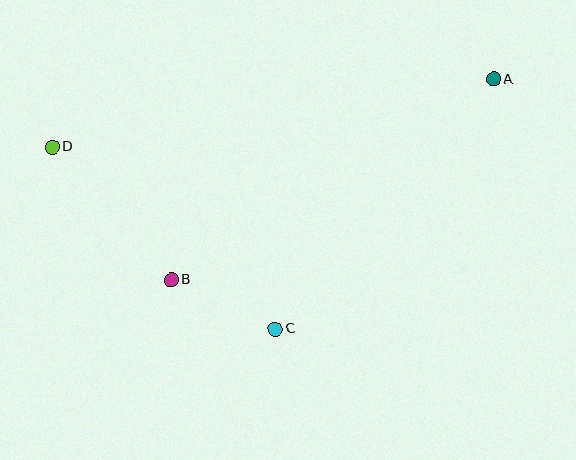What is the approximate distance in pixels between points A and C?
The distance between A and C is approximately 332 pixels.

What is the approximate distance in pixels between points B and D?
The distance between B and D is approximately 178 pixels.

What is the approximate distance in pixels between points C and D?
The distance between C and D is approximately 288 pixels.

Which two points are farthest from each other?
Points A and D are farthest from each other.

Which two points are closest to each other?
Points B and C are closest to each other.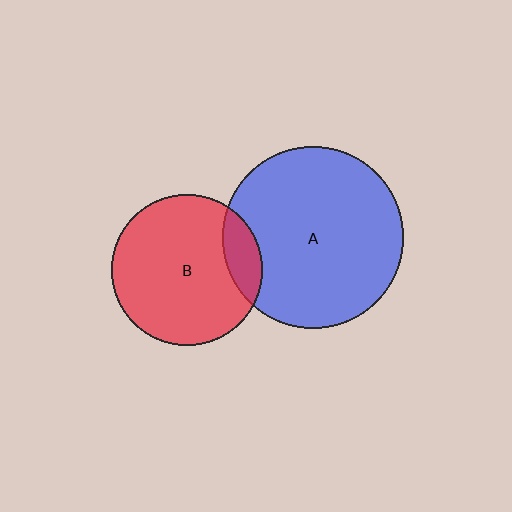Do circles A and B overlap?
Yes.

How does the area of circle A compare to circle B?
Approximately 1.4 times.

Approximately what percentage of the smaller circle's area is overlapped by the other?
Approximately 15%.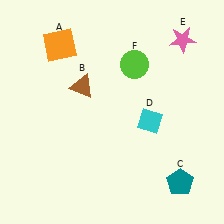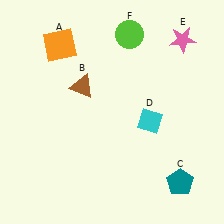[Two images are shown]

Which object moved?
The lime circle (F) moved up.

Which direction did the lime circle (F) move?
The lime circle (F) moved up.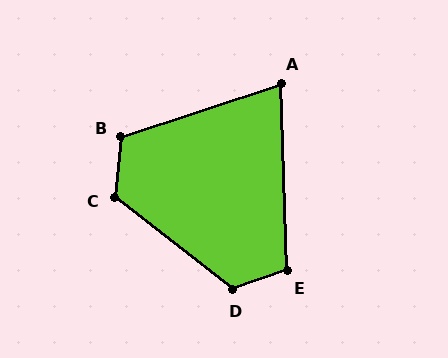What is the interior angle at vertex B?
Approximately 115 degrees (obtuse).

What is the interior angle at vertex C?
Approximately 122 degrees (obtuse).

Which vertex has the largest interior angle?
D, at approximately 123 degrees.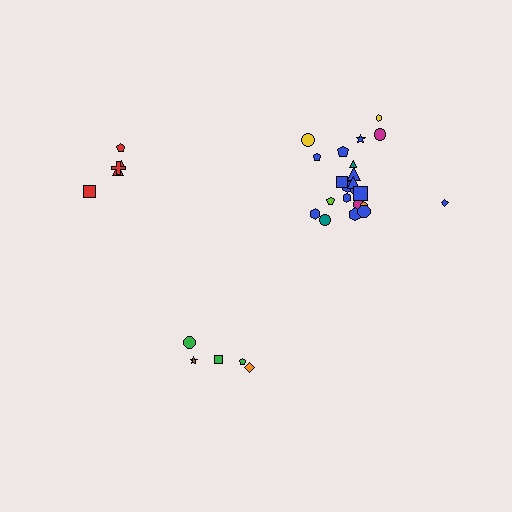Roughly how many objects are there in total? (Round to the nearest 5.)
Roughly 30 objects in total.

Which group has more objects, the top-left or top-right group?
The top-right group.